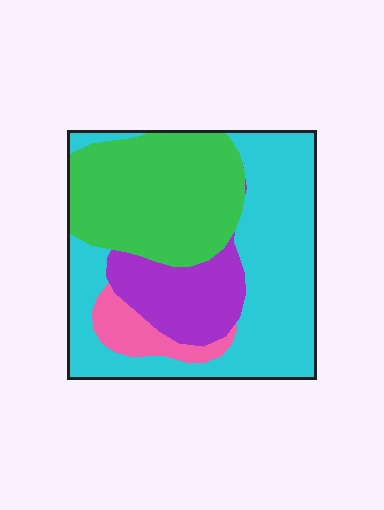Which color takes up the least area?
Pink, at roughly 5%.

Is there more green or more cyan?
Cyan.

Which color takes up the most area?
Cyan, at roughly 45%.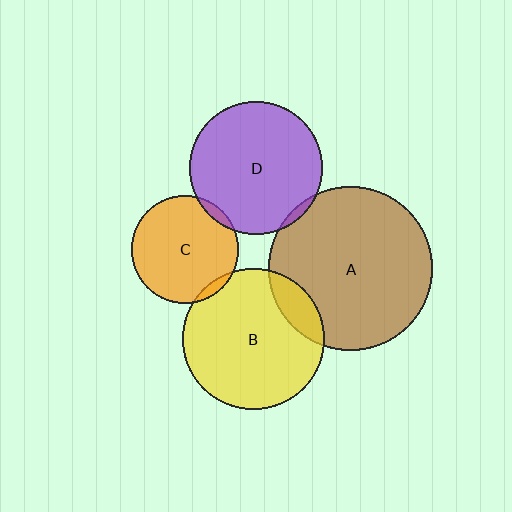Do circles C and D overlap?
Yes.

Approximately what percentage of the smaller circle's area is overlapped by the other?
Approximately 5%.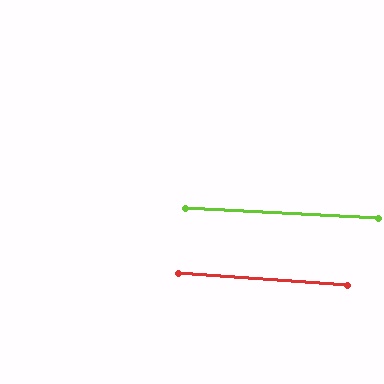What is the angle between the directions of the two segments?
Approximately 1 degree.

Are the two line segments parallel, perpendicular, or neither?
Parallel — their directions differ by only 0.9°.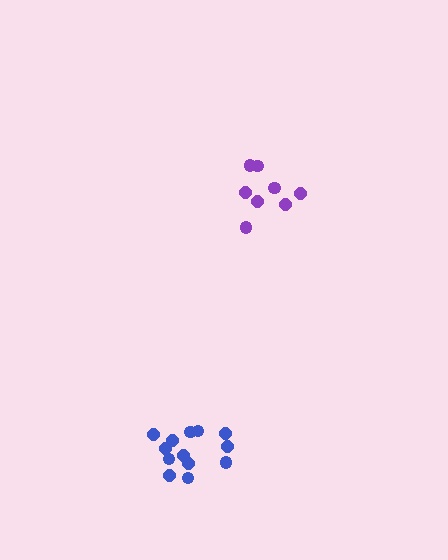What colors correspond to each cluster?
The clusters are colored: purple, blue.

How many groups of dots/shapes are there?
There are 2 groups.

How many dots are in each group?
Group 1: 8 dots, Group 2: 13 dots (21 total).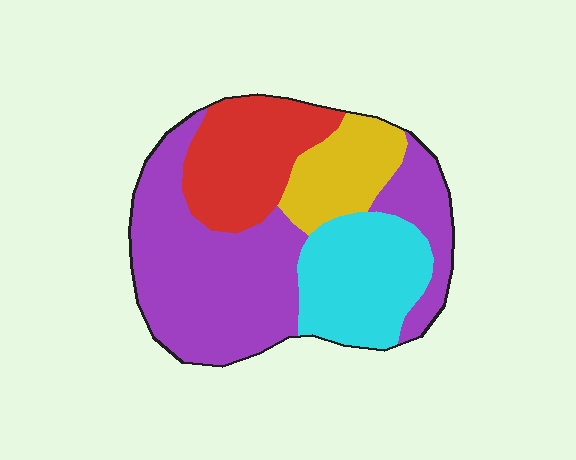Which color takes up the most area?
Purple, at roughly 45%.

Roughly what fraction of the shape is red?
Red takes up between a sixth and a third of the shape.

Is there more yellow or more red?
Red.